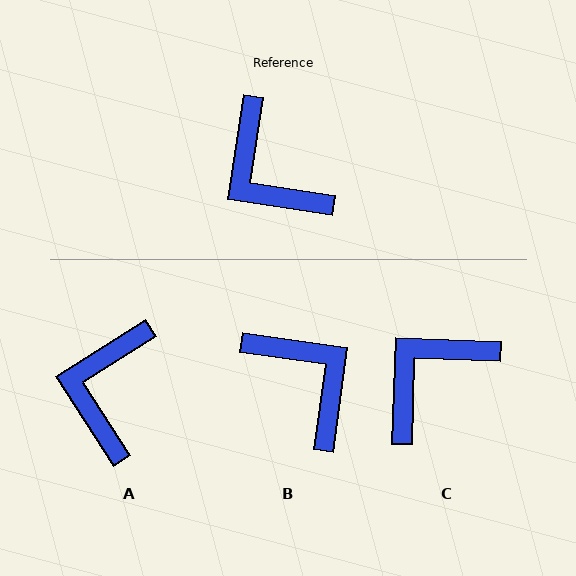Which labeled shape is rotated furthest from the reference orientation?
B, about 179 degrees away.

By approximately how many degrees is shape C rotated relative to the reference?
Approximately 83 degrees clockwise.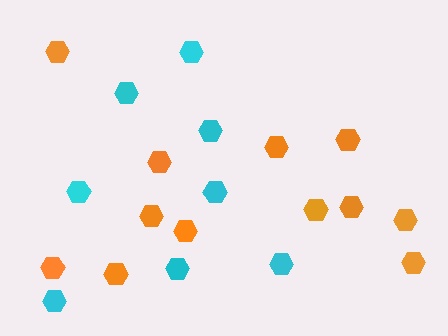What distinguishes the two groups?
There are 2 groups: one group of cyan hexagons (8) and one group of orange hexagons (12).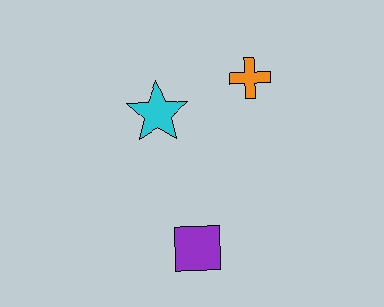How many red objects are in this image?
There are no red objects.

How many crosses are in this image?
There is 1 cross.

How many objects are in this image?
There are 3 objects.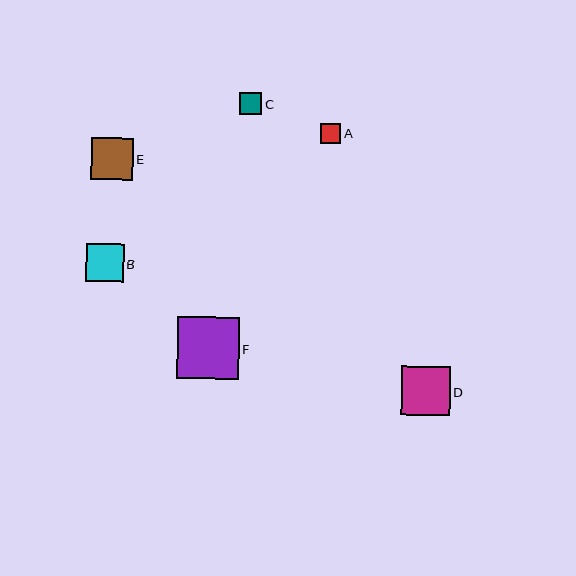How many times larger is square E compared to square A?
Square E is approximately 2.0 times the size of square A.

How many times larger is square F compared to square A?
Square F is approximately 3.0 times the size of square A.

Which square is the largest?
Square F is the largest with a size of approximately 62 pixels.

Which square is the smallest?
Square A is the smallest with a size of approximately 20 pixels.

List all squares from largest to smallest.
From largest to smallest: F, D, E, B, C, A.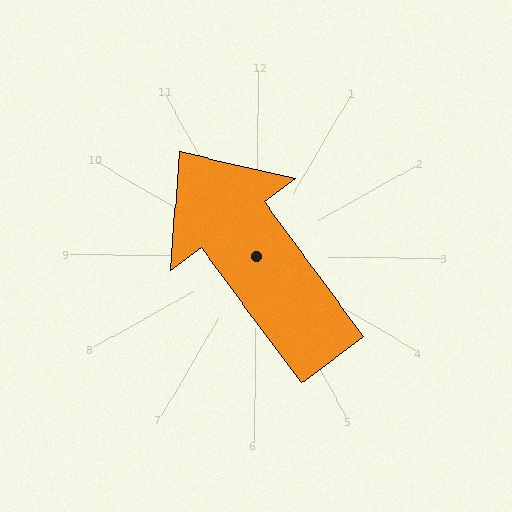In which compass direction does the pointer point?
Northwest.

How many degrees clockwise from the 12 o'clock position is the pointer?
Approximately 323 degrees.